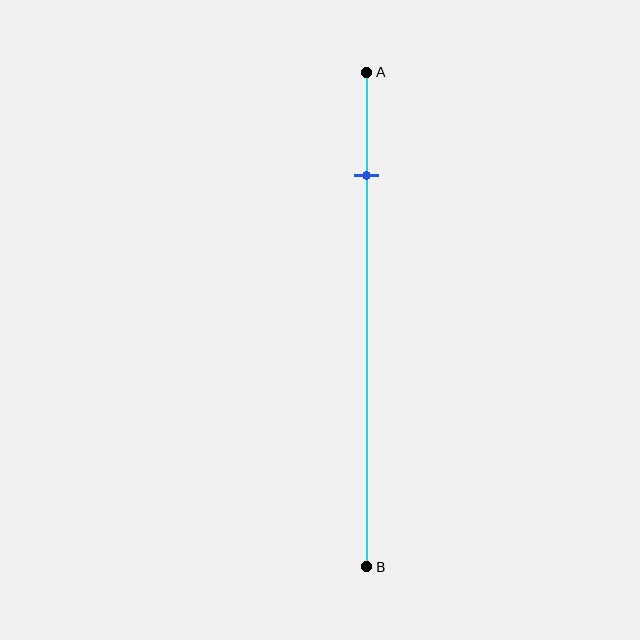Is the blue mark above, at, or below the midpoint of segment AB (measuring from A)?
The blue mark is above the midpoint of segment AB.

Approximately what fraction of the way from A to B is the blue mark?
The blue mark is approximately 20% of the way from A to B.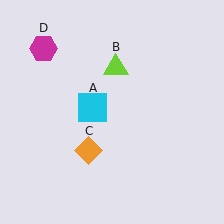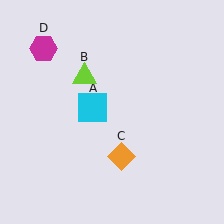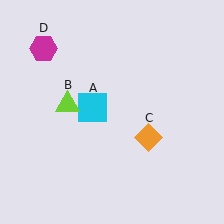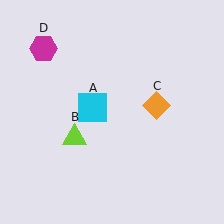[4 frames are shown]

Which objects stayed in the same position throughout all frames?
Cyan square (object A) and magenta hexagon (object D) remained stationary.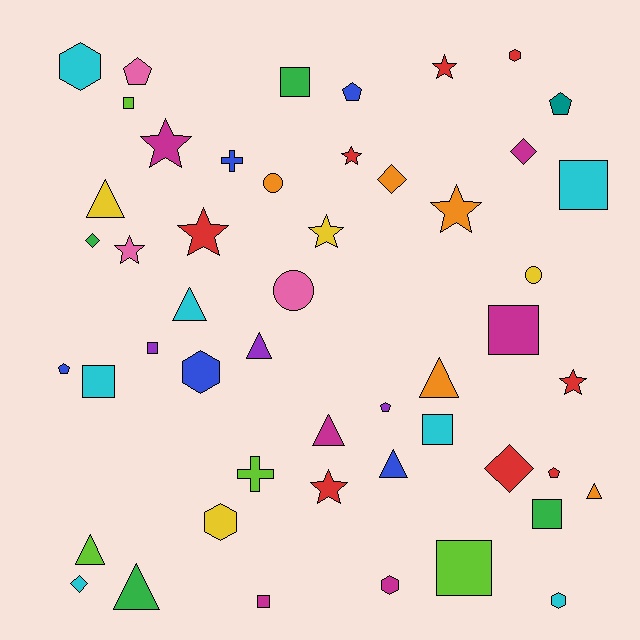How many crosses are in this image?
There are 2 crosses.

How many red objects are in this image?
There are 8 red objects.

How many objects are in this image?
There are 50 objects.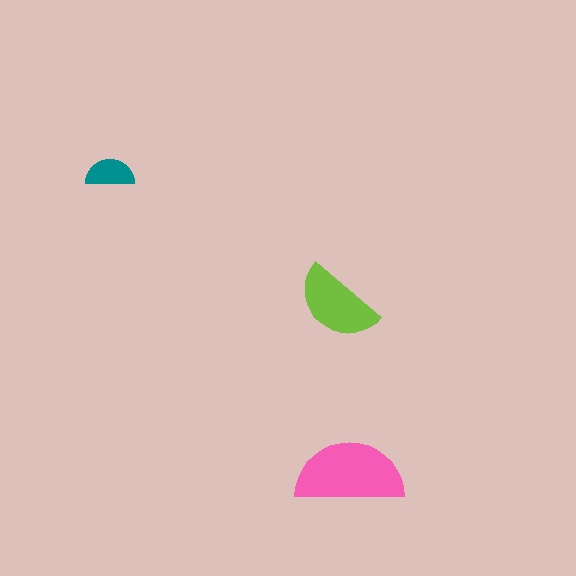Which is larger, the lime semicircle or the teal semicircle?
The lime one.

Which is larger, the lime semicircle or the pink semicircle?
The pink one.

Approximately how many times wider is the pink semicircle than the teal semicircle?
About 2 times wider.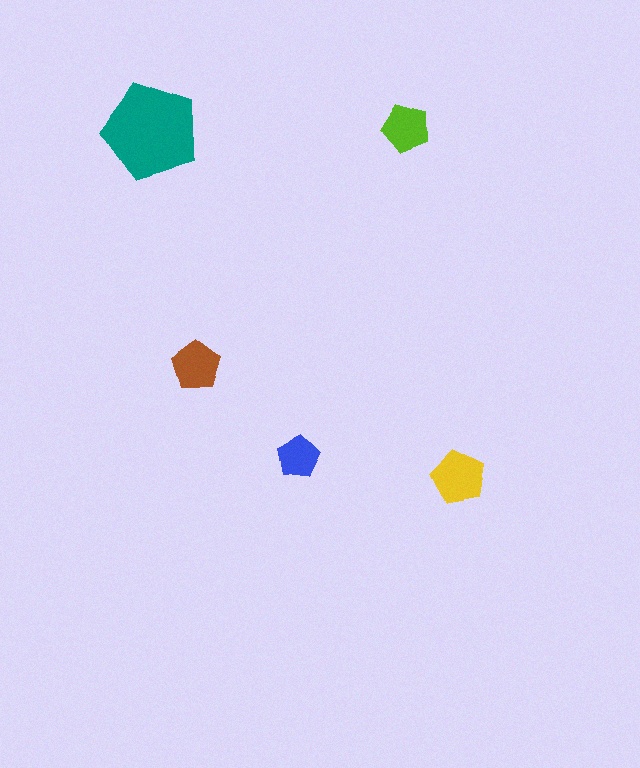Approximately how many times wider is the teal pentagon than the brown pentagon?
About 2 times wider.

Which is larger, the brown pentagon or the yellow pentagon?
The yellow one.